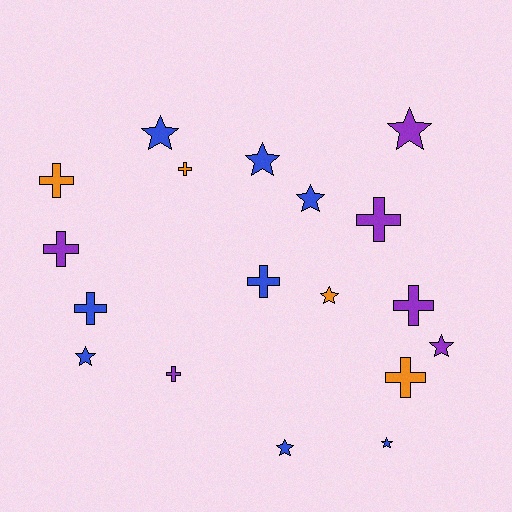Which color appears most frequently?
Blue, with 8 objects.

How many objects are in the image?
There are 18 objects.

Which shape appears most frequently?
Star, with 9 objects.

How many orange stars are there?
There is 1 orange star.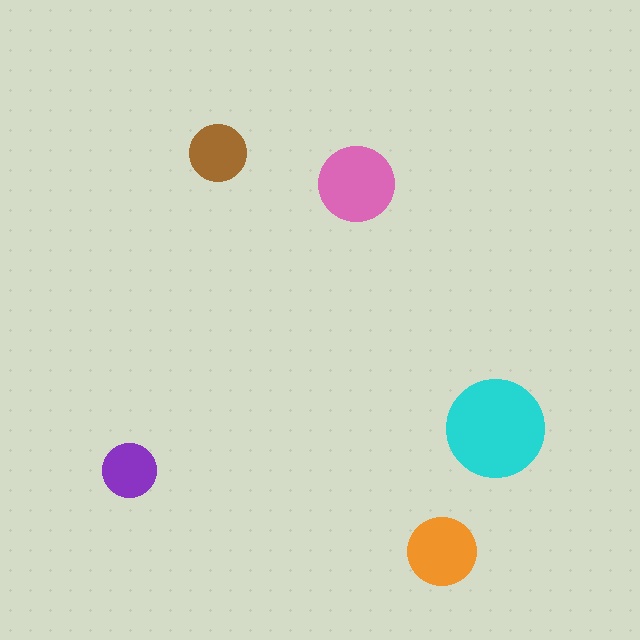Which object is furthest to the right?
The cyan circle is rightmost.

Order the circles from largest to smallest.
the cyan one, the pink one, the orange one, the brown one, the purple one.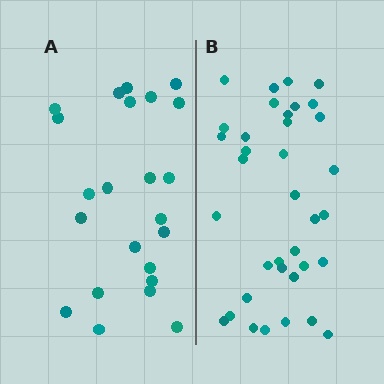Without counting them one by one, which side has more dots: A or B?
Region B (the right region) has more dots.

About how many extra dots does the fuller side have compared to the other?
Region B has approximately 15 more dots than region A.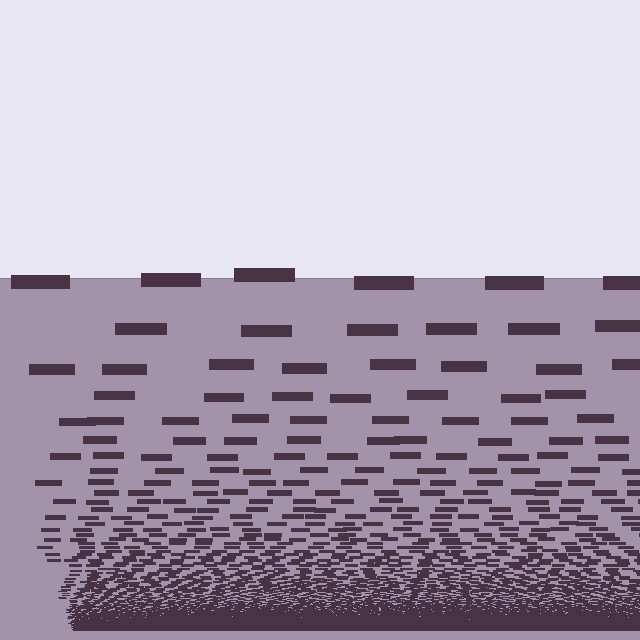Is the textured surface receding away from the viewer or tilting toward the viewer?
The surface appears to tilt toward the viewer. Texture elements get larger and sparser toward the top.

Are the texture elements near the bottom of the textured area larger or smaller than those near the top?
Smaller. The gradient is inverted — elements near the bottom are smaller and denser.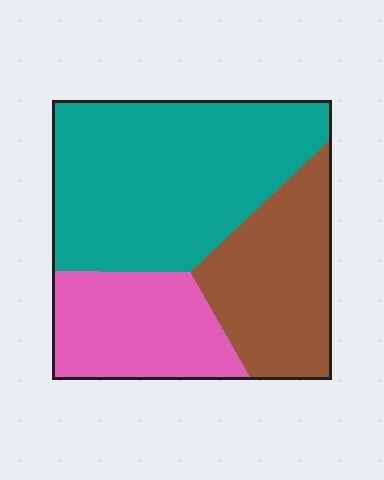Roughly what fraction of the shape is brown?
Brown covers roughly 25% of the shape.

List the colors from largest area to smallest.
From largest to smallest: teal, brown, pink.